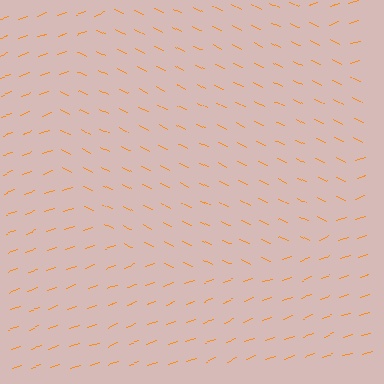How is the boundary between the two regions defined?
The boundary is defined purely by a change in line orientation (approximately 45 degrees difference). All lines are the same color and thickness.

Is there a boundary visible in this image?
Yes, there is a texture boundary formed by a change in line orientation.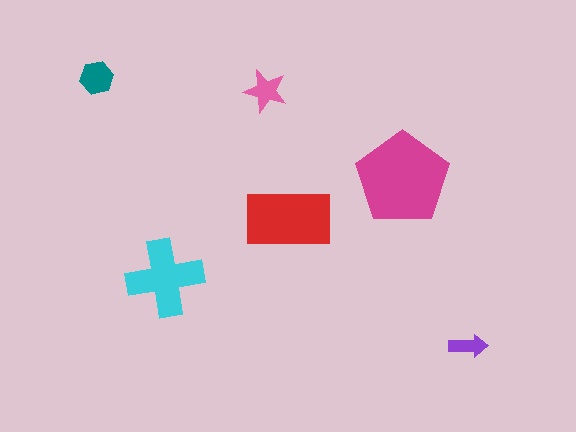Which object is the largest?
The magenta pentagon.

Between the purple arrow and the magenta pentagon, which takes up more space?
The magenta pentagon.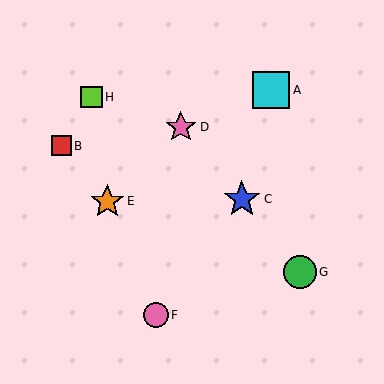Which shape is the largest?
The blue star (labeled C) is the largest.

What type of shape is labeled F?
Shape F is a pink circle.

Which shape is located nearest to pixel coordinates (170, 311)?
The pink circle (labeled F) at (156, 315) is nearest to that location.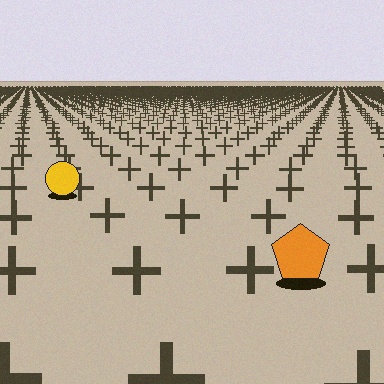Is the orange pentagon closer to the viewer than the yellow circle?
Yes. The orange pentagon is closer — you can tell from the texture gradient: the ground texture is coarser near it.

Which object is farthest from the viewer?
The yellow circle is farthest from the viewer. It appears smaller and the ground texture around it is denser.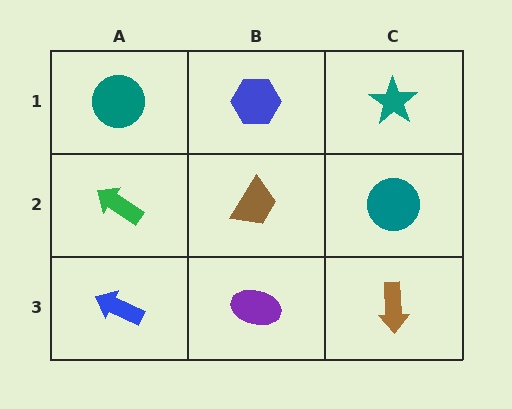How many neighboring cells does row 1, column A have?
2.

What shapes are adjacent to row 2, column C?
A teal star (row 1, column C), a brown arrow (row 3, column C), a brown trapezoid (row 2, column B).